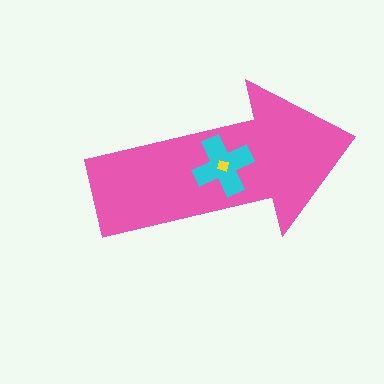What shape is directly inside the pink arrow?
The cyan cross.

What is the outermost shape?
The pink arrow.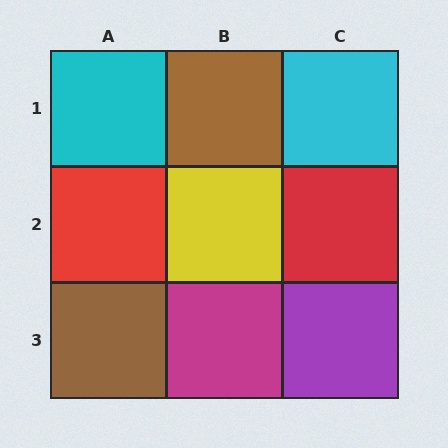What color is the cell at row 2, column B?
Yellow.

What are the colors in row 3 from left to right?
Brown, magenta, purple.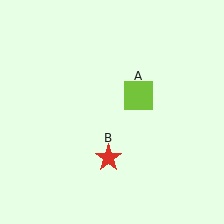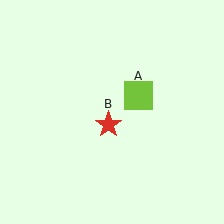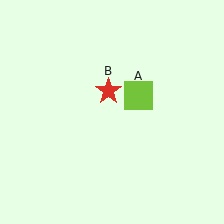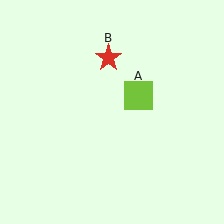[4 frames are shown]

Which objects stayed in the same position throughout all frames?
Lime square (object A) remained stationary.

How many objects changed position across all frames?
1 object changed position: red star (object B).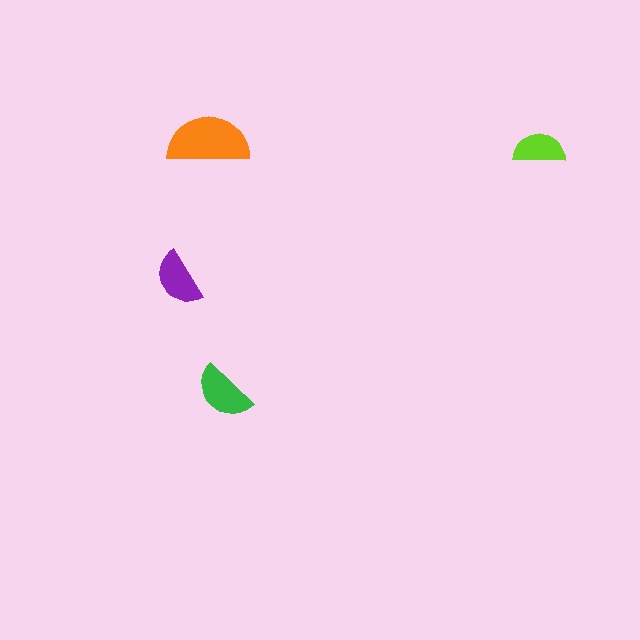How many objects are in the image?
There are 4 objects in the image.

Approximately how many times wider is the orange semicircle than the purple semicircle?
About 1.5 times wider.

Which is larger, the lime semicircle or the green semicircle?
The green one.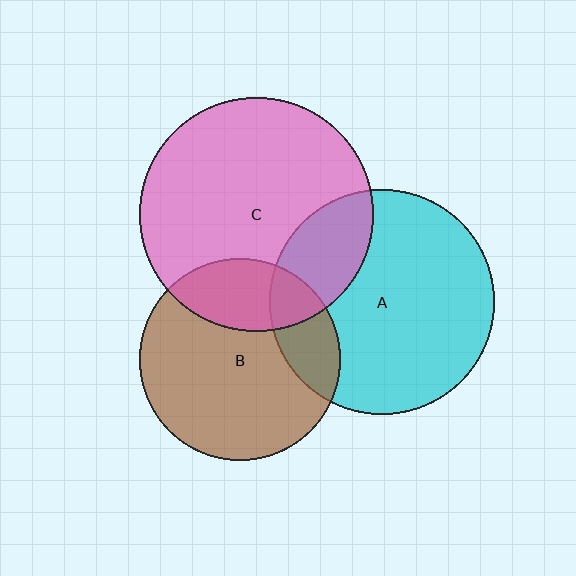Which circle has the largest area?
Circle C (pink).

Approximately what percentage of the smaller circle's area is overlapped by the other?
Approximately 25%.